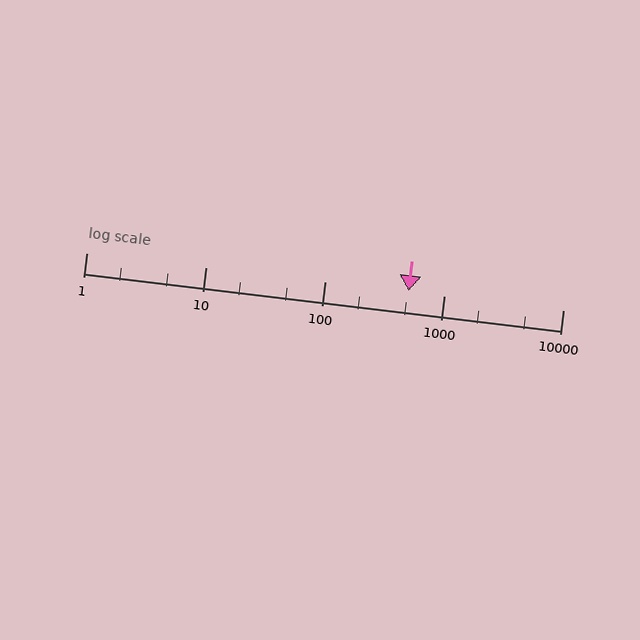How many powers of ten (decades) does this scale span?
The scale spans 4 decades, from 1 to 10000.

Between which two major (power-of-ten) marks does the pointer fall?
The pointer is between 100 and 1000.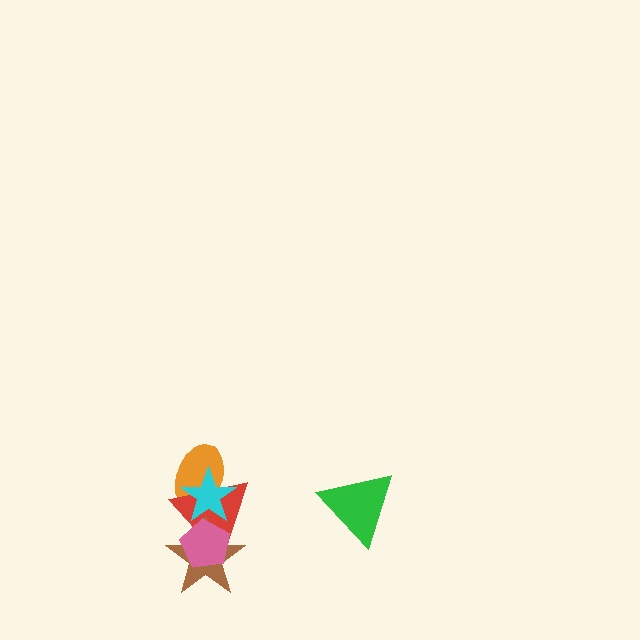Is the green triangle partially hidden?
No, no other shape covers it.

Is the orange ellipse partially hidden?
Yes, it is partially covered by another shape.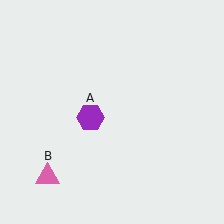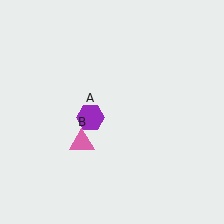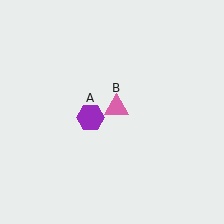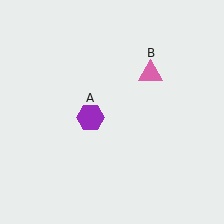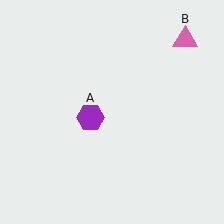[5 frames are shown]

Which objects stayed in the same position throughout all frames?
Purple hexagon (object A) remained stationary.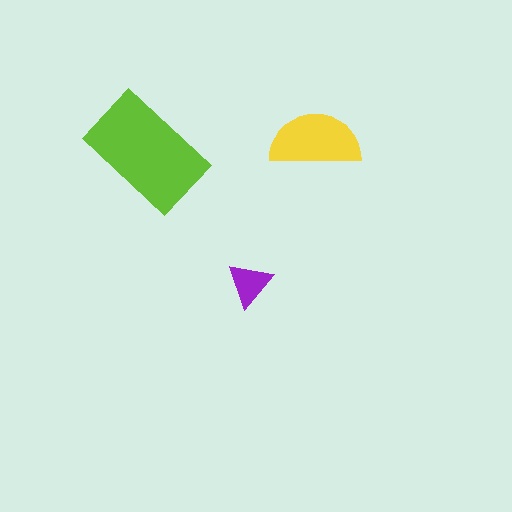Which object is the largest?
The lime rectangle.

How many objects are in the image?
There are 3 objects in the image.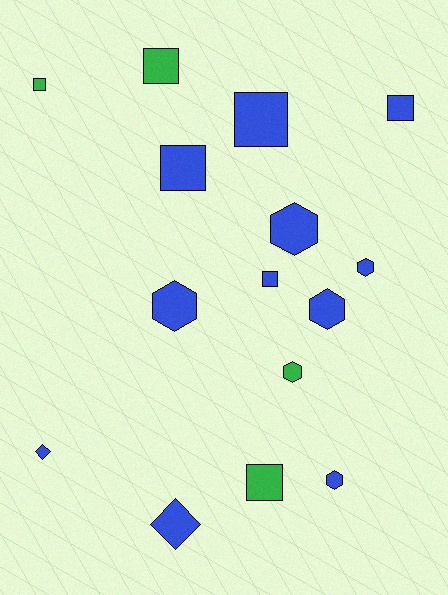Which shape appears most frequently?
Square, with 7 objects.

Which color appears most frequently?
Blue, with 11 objects.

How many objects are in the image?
There are 15 objects.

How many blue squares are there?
There are 4 blue squares.